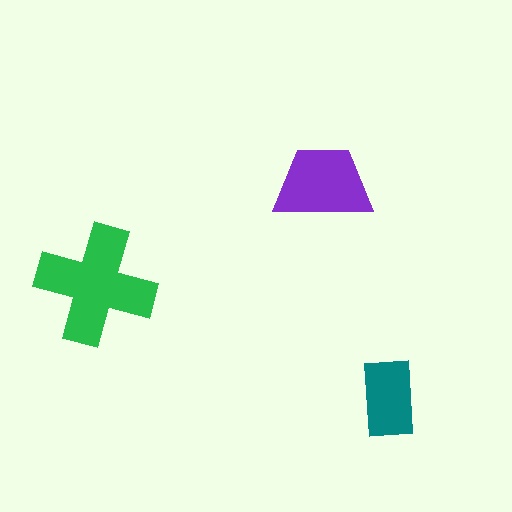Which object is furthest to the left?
The green cross is leftmost.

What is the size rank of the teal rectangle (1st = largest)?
3rd.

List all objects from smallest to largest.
The teal rectangle, the purple trapezoid, the green cross.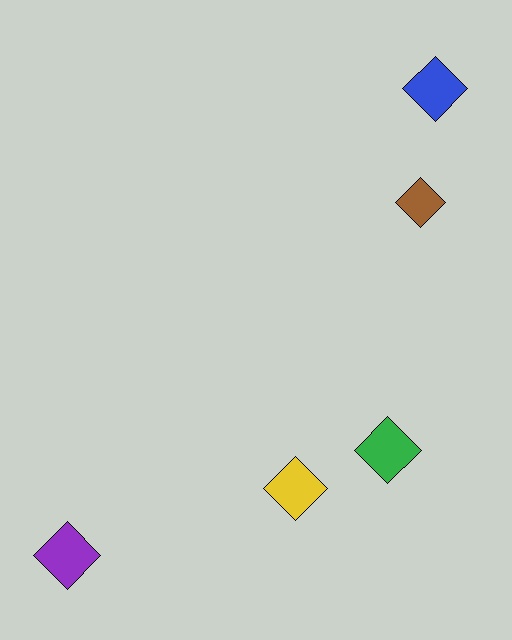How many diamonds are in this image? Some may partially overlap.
There are 5 diamonds.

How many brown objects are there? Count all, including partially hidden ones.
There is 1 brown object.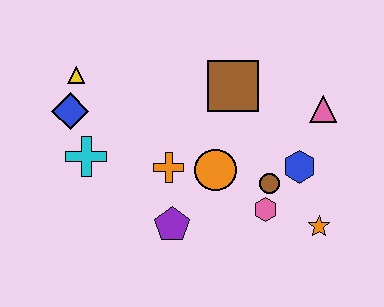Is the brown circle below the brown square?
Yes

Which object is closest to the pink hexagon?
The brown circle is closest to the pink hexagon.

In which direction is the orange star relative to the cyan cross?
The orange star is to the right of the cyan cross.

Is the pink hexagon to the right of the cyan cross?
Yes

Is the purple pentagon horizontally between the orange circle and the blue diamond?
Yes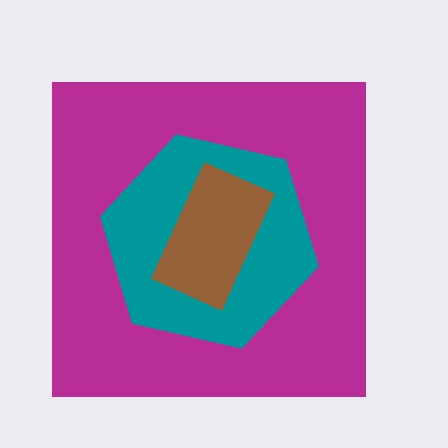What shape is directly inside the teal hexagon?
The brown rectangle.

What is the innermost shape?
The brown rectangle.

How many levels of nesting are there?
3.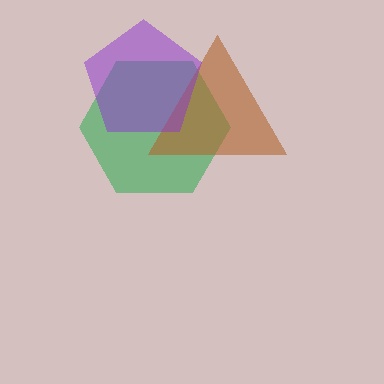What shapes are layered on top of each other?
The layered shapes are: a green hexagon, a brown triangle, a purple pentagon.